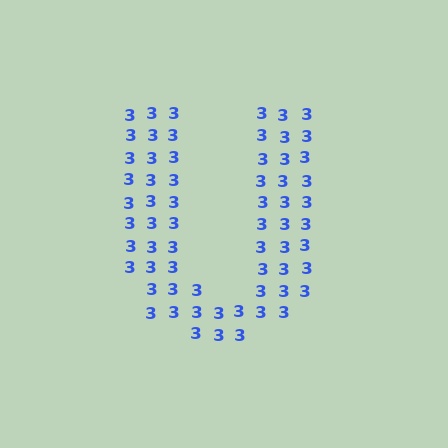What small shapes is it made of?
It is made of small digit 3's.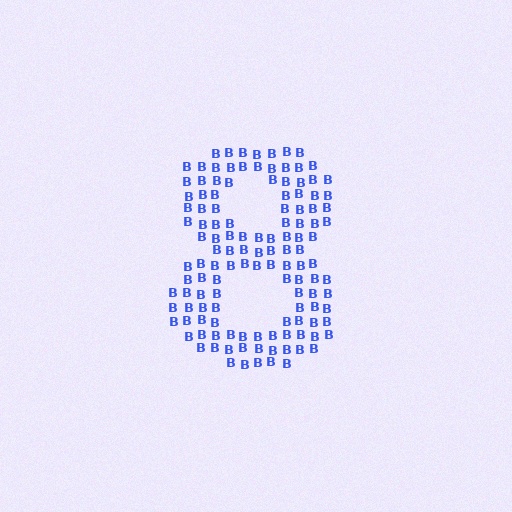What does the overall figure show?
The overall figure shows the digit 8.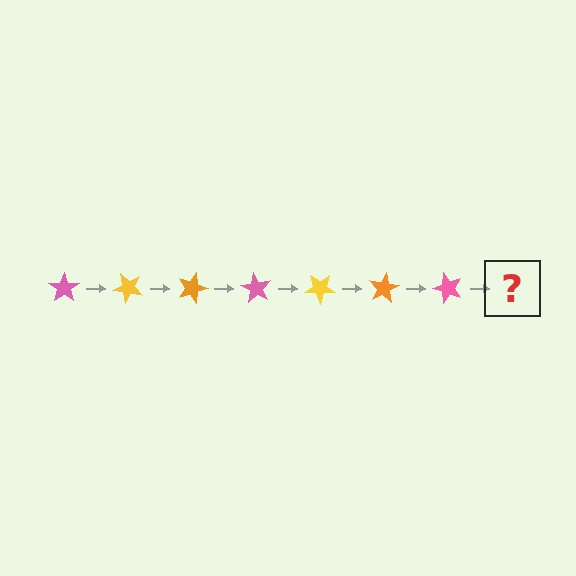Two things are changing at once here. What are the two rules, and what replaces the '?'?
The two rules are that it rotates 45 degrees each step and the color cycles through pink, yellow, and orange. The '?' should be a yellow star, rotated 315 degrees from the start.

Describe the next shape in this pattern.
It should be a yellow star, rotated 315 degrees from the start.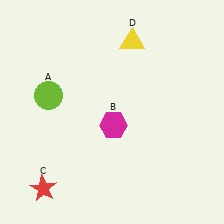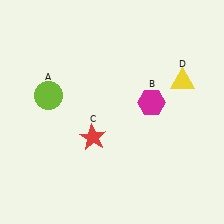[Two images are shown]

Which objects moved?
The objects that moved are: the magenta hexagon (B), the red star (C), the yellow triangle (D).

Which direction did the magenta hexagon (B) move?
The magenta hexagon (B) moved right.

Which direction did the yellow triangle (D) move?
The yellow triangle (D) moved right.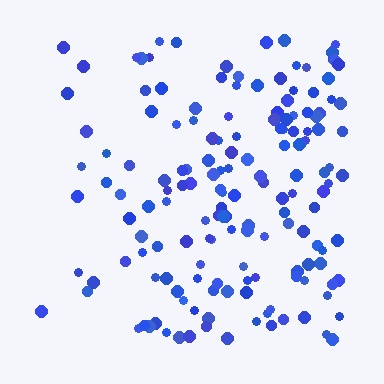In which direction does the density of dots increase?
From left to right, with the right side densest.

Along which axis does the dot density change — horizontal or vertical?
Horizontal.